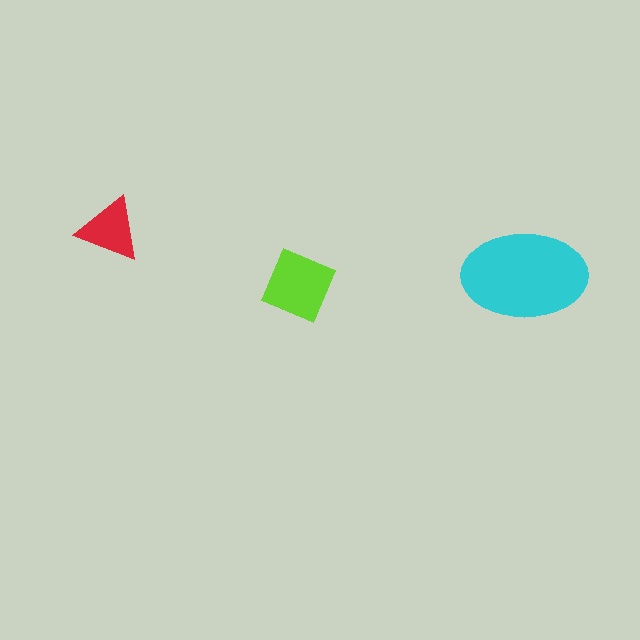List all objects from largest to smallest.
The cyan ellipse, the lime square, the red triangle.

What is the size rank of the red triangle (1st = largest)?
3rd.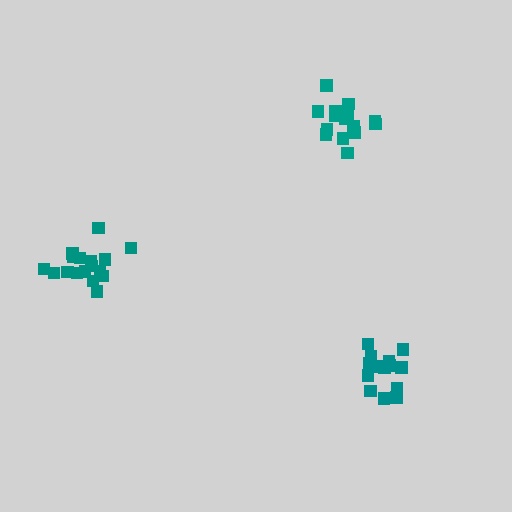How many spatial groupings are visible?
There are 3 spatial groupings.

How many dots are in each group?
Group 1: 17 dots, Group 2: 16 dots, Group 3: 16 dots (49 total).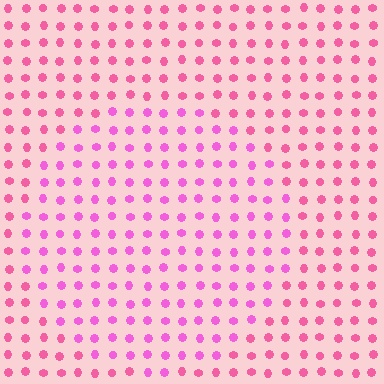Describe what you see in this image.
The image is filled with small pink elements in a uniform arrangement. A circle-shaped region is visible where the elements are tinted to a slightly different hue, forming a subtle color boundary.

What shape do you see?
I see a circle.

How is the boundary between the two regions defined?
The boundary is defined purely by a slight shift in hue (about 23 degrees). Spacing, size, and orientation are identical on both sides.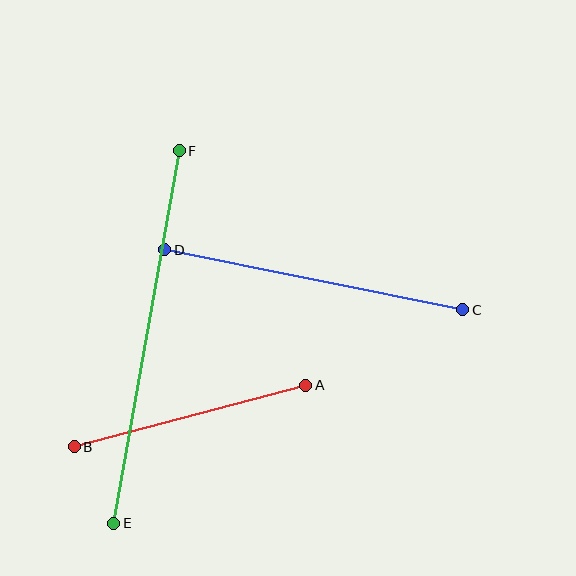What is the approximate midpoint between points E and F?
The midpoint is at approximately (146, 337) pixels.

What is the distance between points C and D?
The distance is approximately 304 pixels.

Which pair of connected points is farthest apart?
Points E and F are farthest apart.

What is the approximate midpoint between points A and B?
The midpoint is at approximately (190, 416) pixels.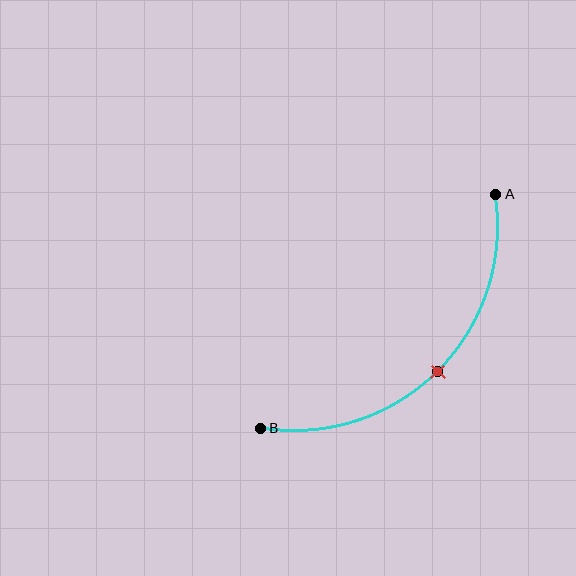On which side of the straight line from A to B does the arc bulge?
The arc bulges below and to the right of the straight line connecting A and B.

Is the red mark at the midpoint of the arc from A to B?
Yes. The red mark lies on the arc at equal arc-length from both A and B — it is the arc midpoint.